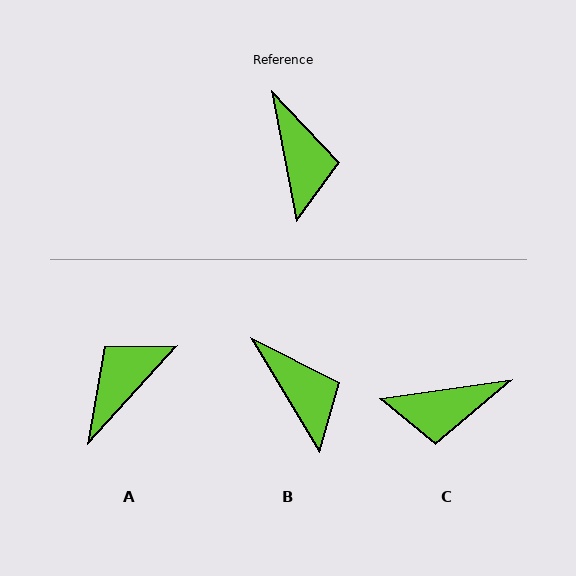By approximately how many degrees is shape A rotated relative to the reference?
Approximately 127 degrees counter-clockwise.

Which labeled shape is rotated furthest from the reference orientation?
A, about 127 degrees away.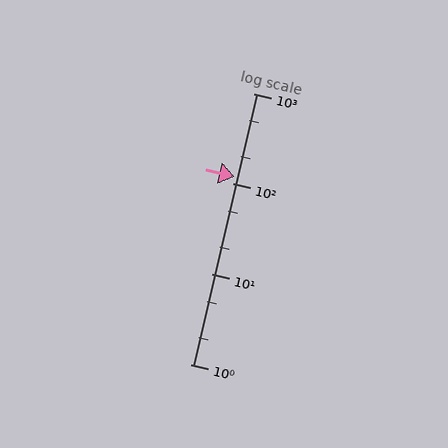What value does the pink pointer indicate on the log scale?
The pointer indicates approximately 120.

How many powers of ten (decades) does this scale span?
The scale spans 3 decades, from 1 to 1000.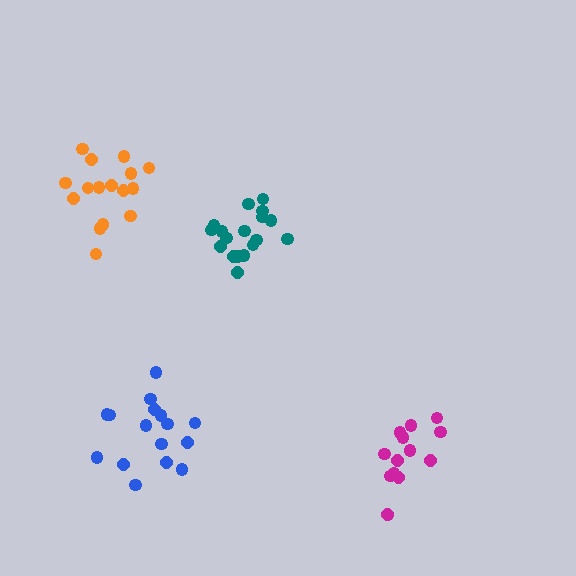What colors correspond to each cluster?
The clusters are colored: blue, teal, orange, magenta.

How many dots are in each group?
Group 1: 16 dots, Group 2: 18 dots, Group 3: 16 dots, Group 4: 14 dots (64 total).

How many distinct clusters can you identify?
There are 4 distinct clusters.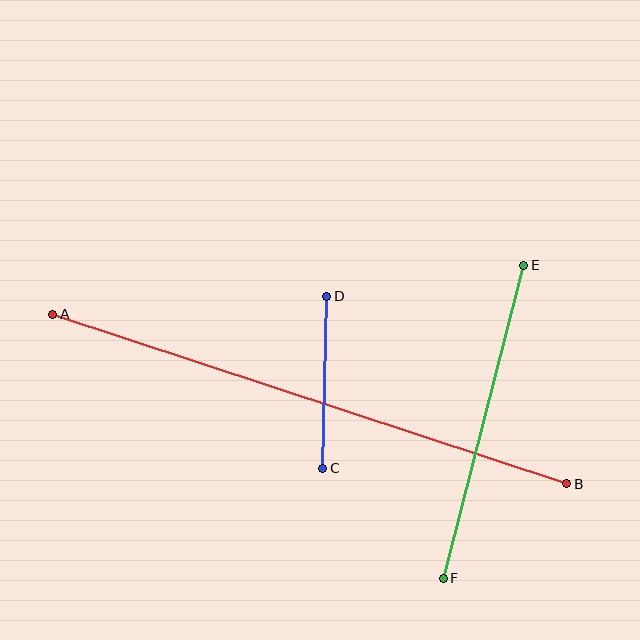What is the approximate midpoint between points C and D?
The midpoint is at approximately (325, 382) pixels.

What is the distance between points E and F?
The distance is approximately 323 pixels.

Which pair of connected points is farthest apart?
Points A and B are farthest apart.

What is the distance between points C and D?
The distance is approximately 172 pixels.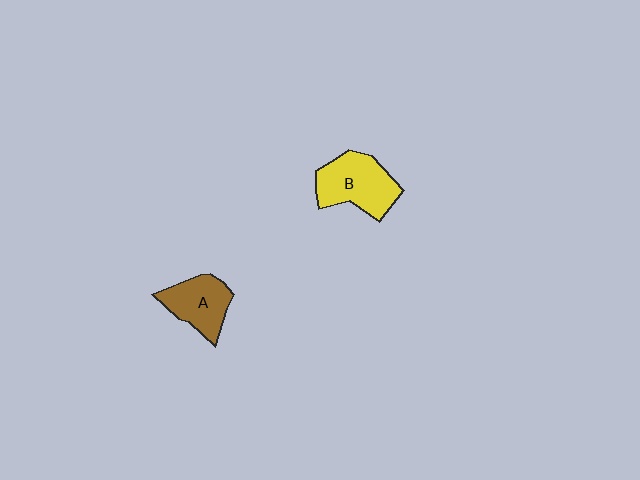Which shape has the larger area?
Shape B (yellow).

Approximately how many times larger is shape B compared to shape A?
Approximately 1.3 times.